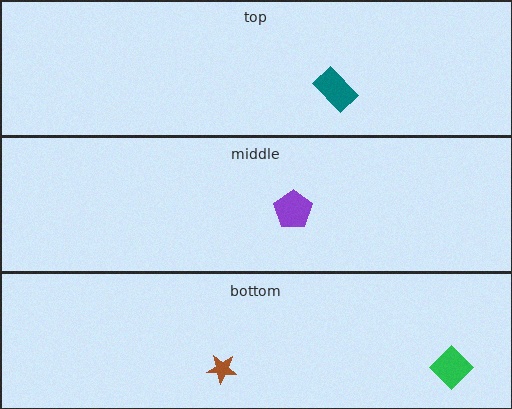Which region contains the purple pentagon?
The middle region.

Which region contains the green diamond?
The bottom region.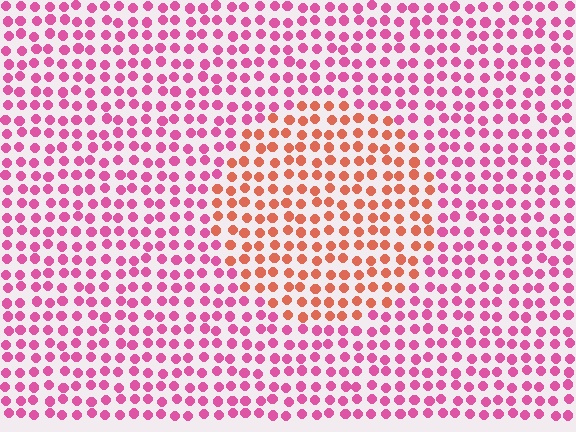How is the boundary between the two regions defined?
The boundary is defined purely by a slight shift in hue (about 44 degrees). Spacing, size, and orientation are identical on both sides.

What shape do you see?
I see a circle.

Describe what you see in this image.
The image is filled with small pink elements in a uniform arrangement. A circle-shaped region is visible where the elements are tinted to a slightly different hue, forming a subtle color boundary.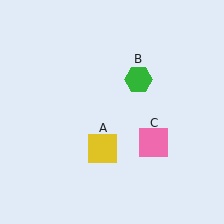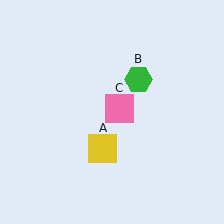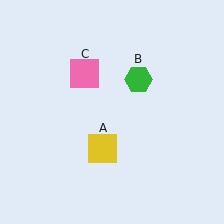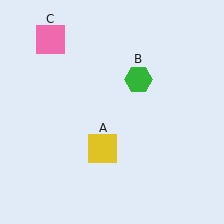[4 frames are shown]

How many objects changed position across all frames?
1 object changed position: pink square (object C).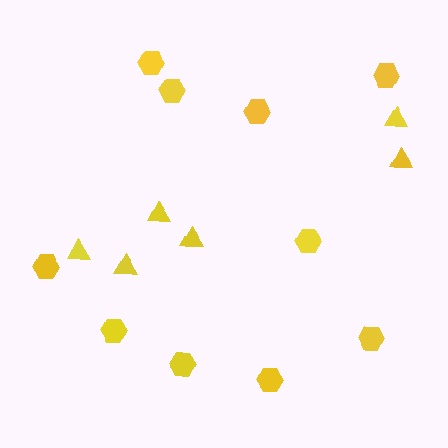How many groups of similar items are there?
There are 2 groups: one group of triangles (6) and one group of hexagons (10).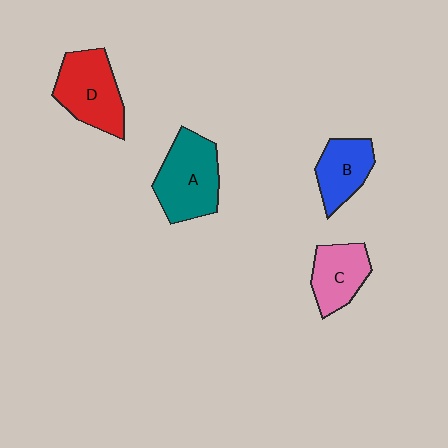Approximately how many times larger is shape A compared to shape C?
Approximately 1.4 times.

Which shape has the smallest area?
Shape B (blue).